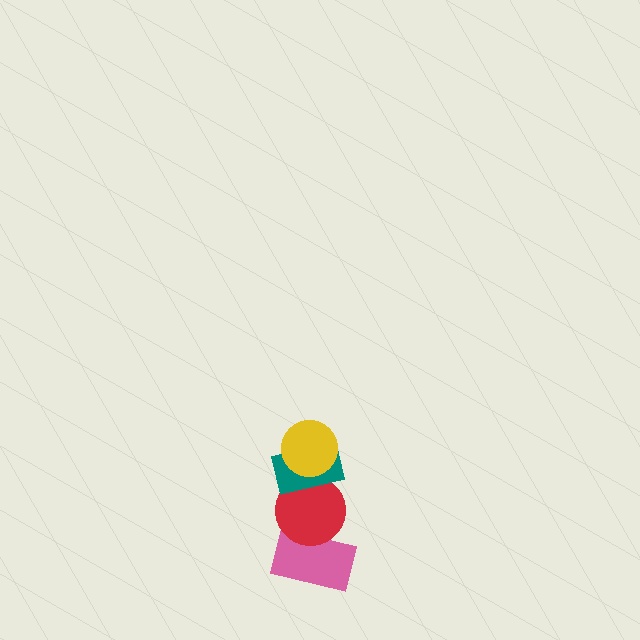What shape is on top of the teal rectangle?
The yellow circle is on top of the teal rectangle.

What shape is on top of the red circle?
The teal rectangle is on top of the red circle.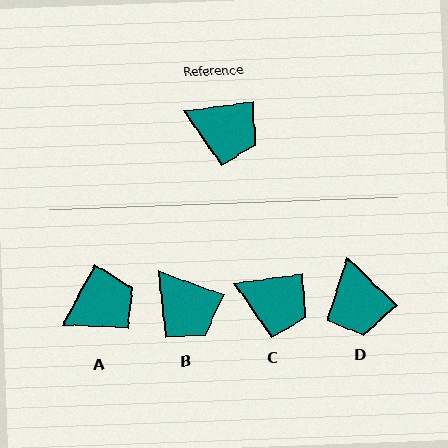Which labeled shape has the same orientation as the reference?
C.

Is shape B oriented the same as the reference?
No, it is off by about 28 degrees.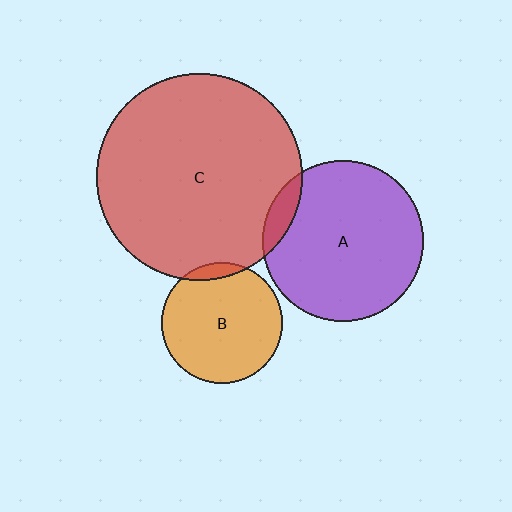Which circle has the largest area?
Circle C (red).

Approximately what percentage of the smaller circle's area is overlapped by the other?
Approximately 10%.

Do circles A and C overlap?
Yes.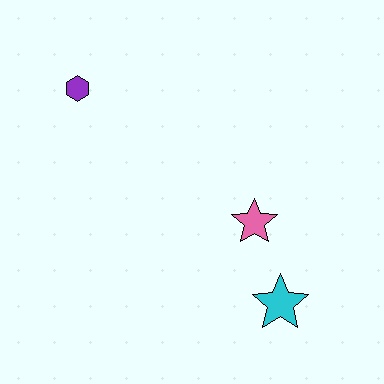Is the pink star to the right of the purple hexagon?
Yes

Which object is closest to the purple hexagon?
The pink star is closest to the purple hexagon.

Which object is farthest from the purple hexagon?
The cyan star is farthest from the purple hexagon.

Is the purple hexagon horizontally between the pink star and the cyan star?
No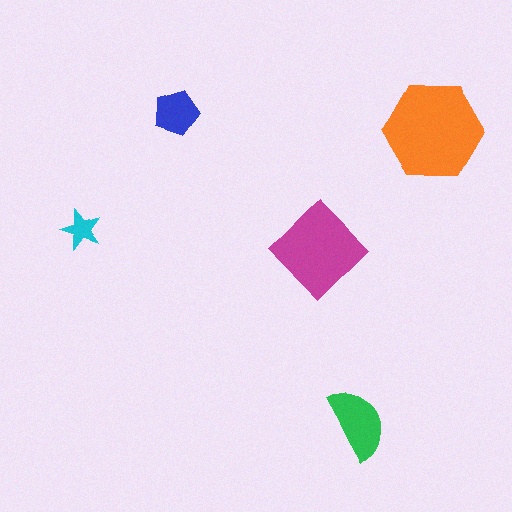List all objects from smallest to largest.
The cyan star, the blue pentagon, the green semicircle, the magenta diamond, the orange hexagon.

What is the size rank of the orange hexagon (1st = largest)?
1st.